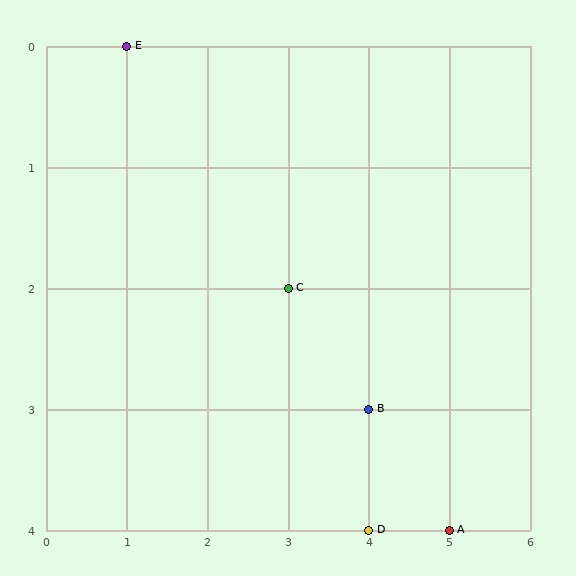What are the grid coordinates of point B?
Point B is at grid coordinates (4, 3).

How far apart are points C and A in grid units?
Points C and A are 2 columns and 2 rows apart (about 2.8 grid units diagonally).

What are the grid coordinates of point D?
Point D is at grid coordinates (4, 4).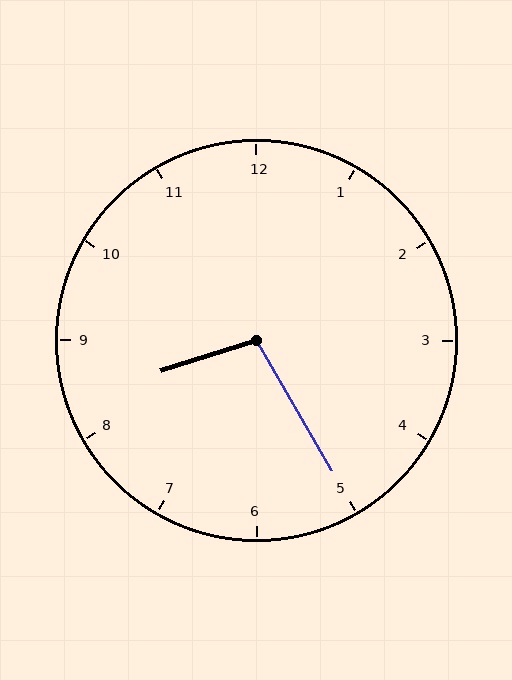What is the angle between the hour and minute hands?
Approximately 102 degrees.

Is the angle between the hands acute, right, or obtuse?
It is obtuse.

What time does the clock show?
8:25.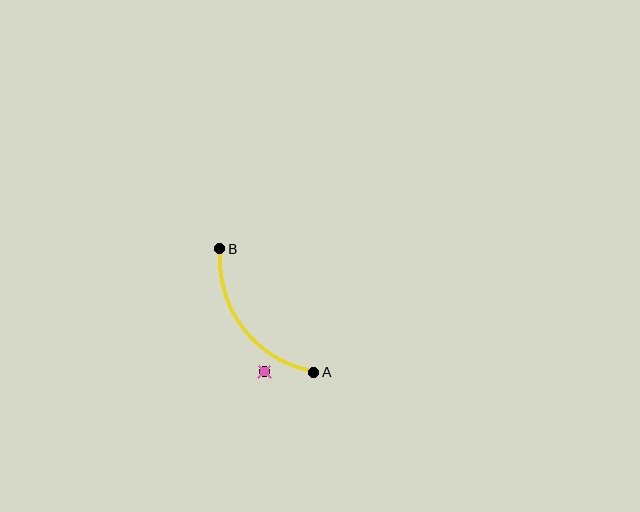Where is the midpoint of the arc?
The arc midpoint is the point on the curve farthest from the straight line joining A and B. It sits below and to the left of that line.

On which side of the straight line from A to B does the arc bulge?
The arc bulges below and to the left of the straight line connecting A and B.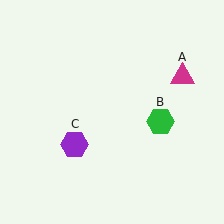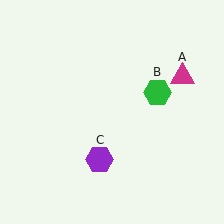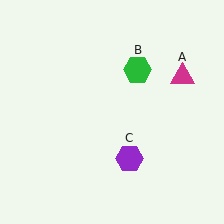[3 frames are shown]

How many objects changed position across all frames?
2 objects changed position: green hexagon (object B), purple hexagon (object C).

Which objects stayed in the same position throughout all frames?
Magenta triangle (object A) remained stationary.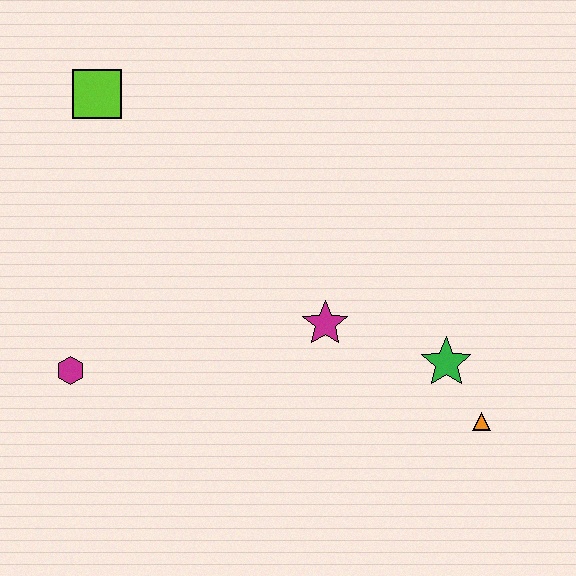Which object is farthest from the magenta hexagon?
The orange triangle is farthest from the magenta hexagon.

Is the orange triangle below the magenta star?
Yes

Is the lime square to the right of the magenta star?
No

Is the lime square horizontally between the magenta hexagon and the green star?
Yes